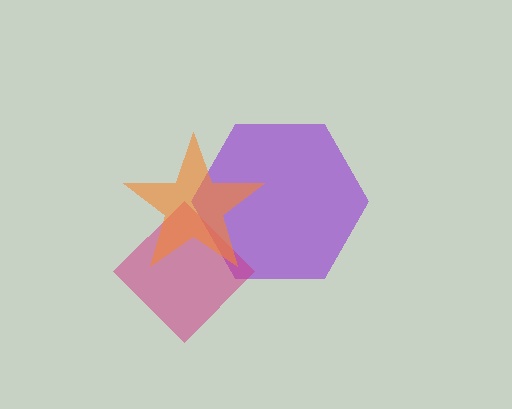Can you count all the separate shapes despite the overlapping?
Yes, there are 3 separate shapes.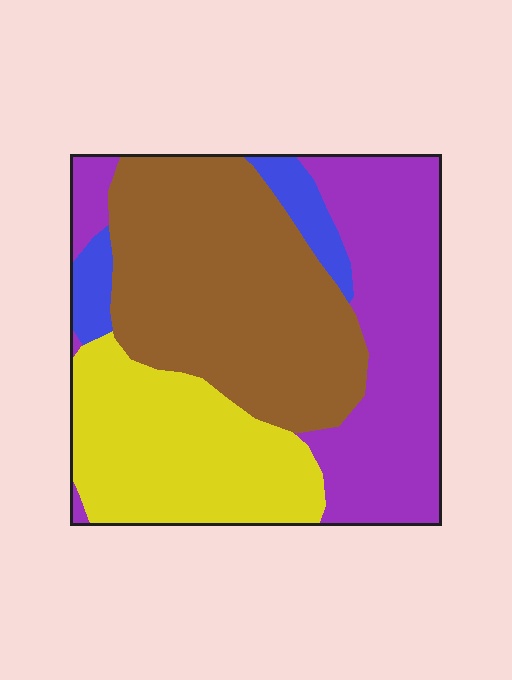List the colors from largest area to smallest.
From largest to smallest: brown, purple, yellow, blue.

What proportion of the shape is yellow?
Yellow covers around 25% of the shape.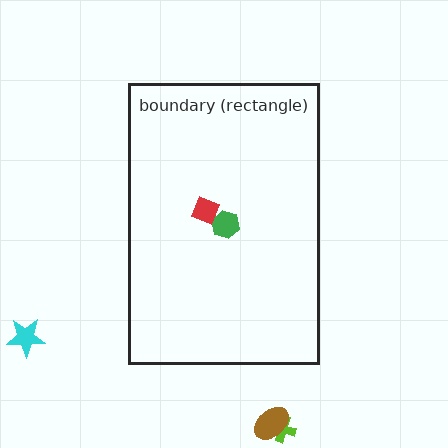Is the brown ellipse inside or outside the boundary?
Outside.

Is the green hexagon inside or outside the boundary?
Inside.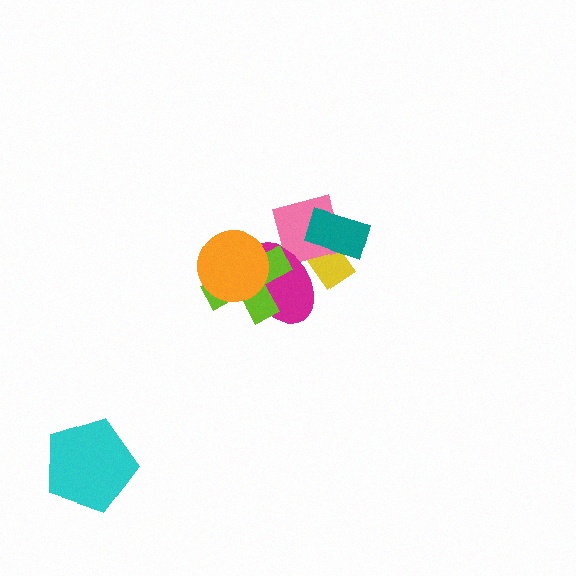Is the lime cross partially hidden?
Yes, it is partially covered by another shape.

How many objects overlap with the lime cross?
2 objects overlap with the lime cross.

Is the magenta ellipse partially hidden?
Yes, it is partially covered by another shape.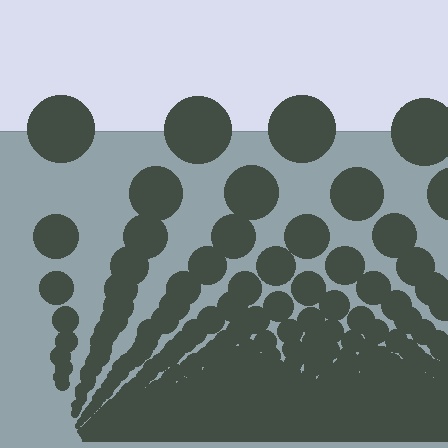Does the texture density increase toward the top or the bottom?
Density increases toward the bottom.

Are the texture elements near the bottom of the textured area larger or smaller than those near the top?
Smaller. The gradient is inverted — elements near the bottom are smaller and denser.